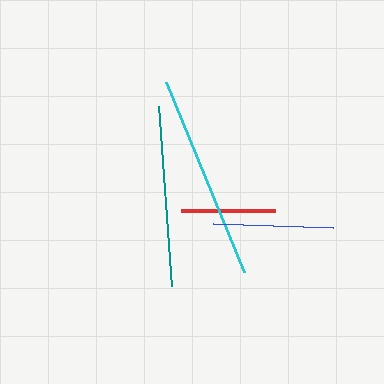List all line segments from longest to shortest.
From longest to shortest: cyan, teal, blue, red.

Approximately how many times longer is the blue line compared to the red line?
The blue line is approximately 1.3 times the length of the red line.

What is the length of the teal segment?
The teal segment is approximately 181 pixels long.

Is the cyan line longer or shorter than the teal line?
The cyan line is longer than the teal line.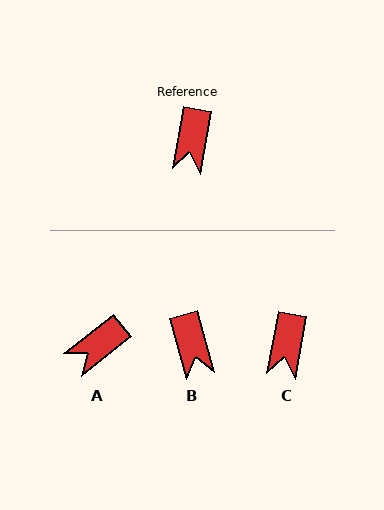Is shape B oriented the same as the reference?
No, it is off by about 26 degrees.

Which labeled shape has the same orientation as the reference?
C.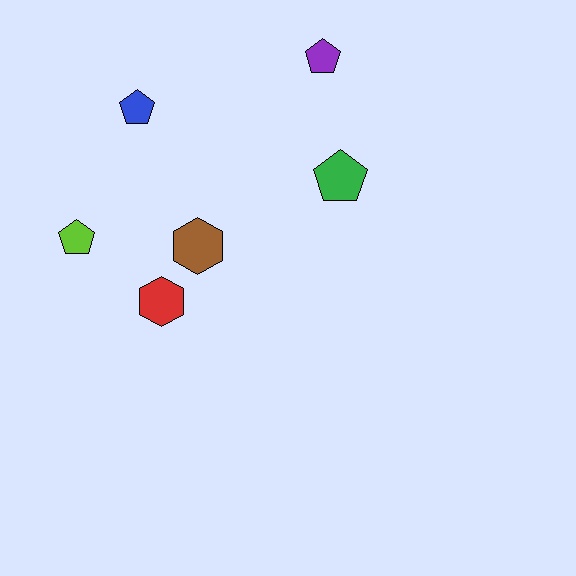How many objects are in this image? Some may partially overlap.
There are 6 objects.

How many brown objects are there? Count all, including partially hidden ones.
There is 1 brown object.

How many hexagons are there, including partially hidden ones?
There are 2 hexagons.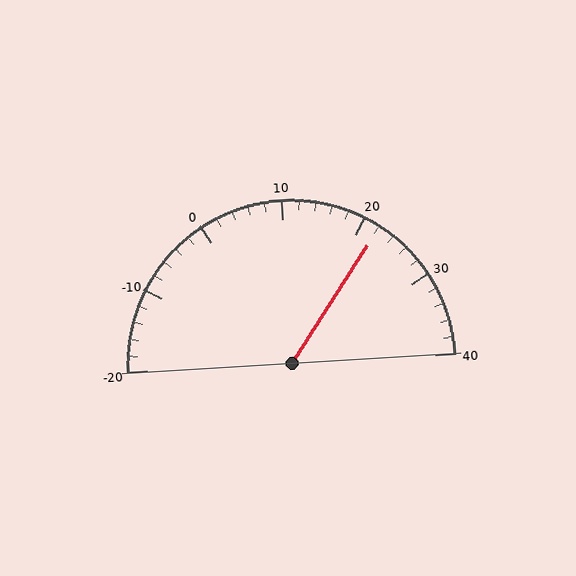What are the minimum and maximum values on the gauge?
The gauge ranges from -20 to 40.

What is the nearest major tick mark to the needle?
The nearest major tick mark is 20.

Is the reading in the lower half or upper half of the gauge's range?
The reading is in the upper half of the range (-20 to 40).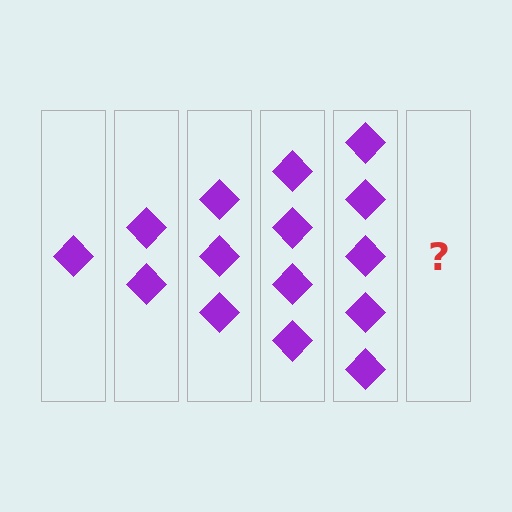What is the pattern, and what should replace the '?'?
The pattern is that each step adds one more diamond. The '?' should be 6 diamonds.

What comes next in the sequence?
The next element should be 6 diamonds.